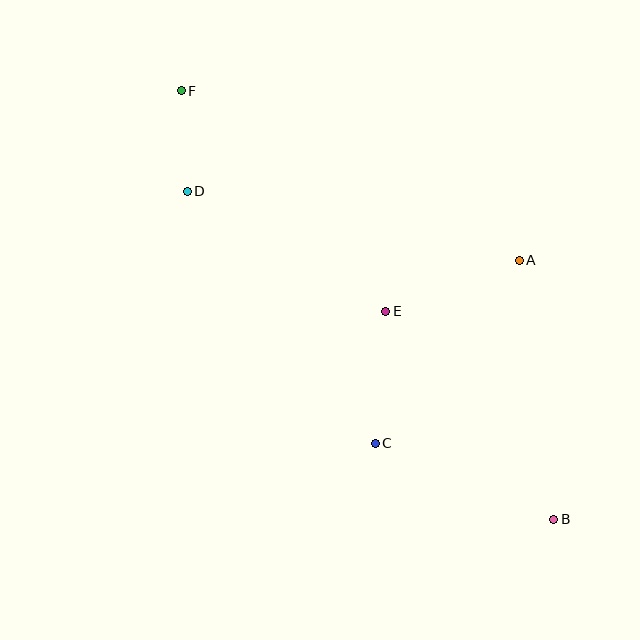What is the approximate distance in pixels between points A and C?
The distance between A and C is approximately 233 pixels.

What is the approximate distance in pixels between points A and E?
The distance between A and E is approximately 143 pixels.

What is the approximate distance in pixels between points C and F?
The distance between C and F is approximately 402 pixels.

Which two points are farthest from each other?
Points B and F are farthest from each other.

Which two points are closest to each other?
Points D and F are closest to each other.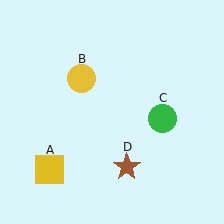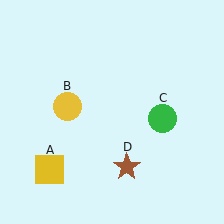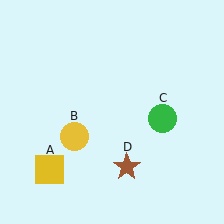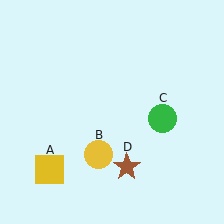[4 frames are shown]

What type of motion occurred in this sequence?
The yellow circle (object B) rotated counterclockwise around the center of the scene.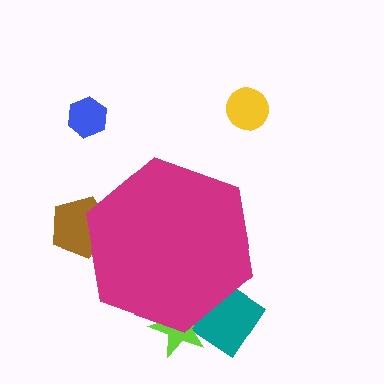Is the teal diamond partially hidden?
Yes, the teal diamond is partially hidden behind the magenta hexagon.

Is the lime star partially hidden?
Yes, the lime star is partially hidden behind the magenta hexagon.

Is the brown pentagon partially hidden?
Yes, the brown pentagon is partially hidden behind the magenta hexagon.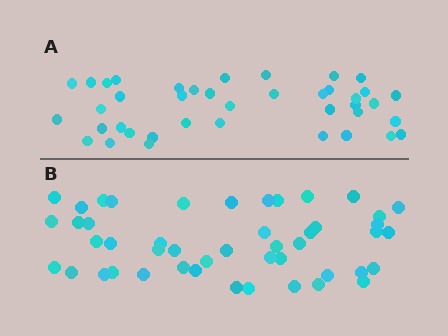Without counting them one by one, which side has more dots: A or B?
Region B (the bottom region) has more dots.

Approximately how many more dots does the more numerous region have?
Region B has roughly 8 or so more dots than region A.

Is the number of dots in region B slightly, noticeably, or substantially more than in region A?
Region B has only slightly more — the two regions are fairly close. The ratio is roughly 1.2 to 1.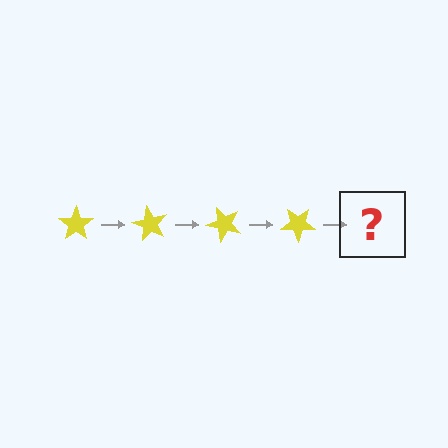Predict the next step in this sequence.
The next step is a yellow star rotated 240 degrees.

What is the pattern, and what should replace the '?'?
The pattern is that the star rotates 60 degrees each step. The '?' should be a yellow star rotated 240 degrees.